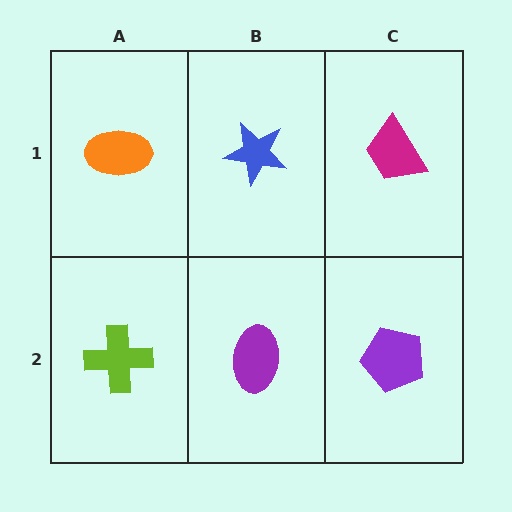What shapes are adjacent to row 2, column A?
An orange ellipse (row 1, column A), a purple ellipse (row 2, column B).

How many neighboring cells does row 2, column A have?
2.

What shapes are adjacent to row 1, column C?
A purple pentagon (row 2, column C), a blue star (row 1, column B).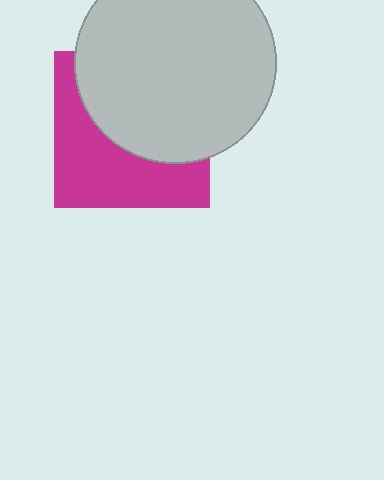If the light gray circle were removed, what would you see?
You would see the complete magenta square.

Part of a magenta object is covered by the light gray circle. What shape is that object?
It is a square.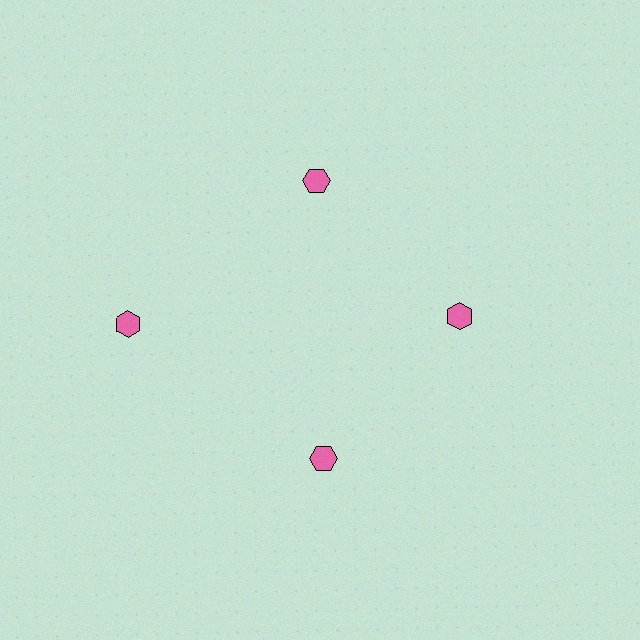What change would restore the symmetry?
The symmetry would be restored by moving it inward, back onto the ring so that all 4 hexagons sit at equal angles and equal distance from the center.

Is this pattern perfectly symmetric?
No. The 4 pink hexagons are arranged in a ring, but one element near the 9 o'clock position is pushed outward from the center, breaking the 4-fold rotational symmetry.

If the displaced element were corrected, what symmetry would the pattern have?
It would have 4-fold rotational symmetry — the pattern would map onto itself every 90 degrees.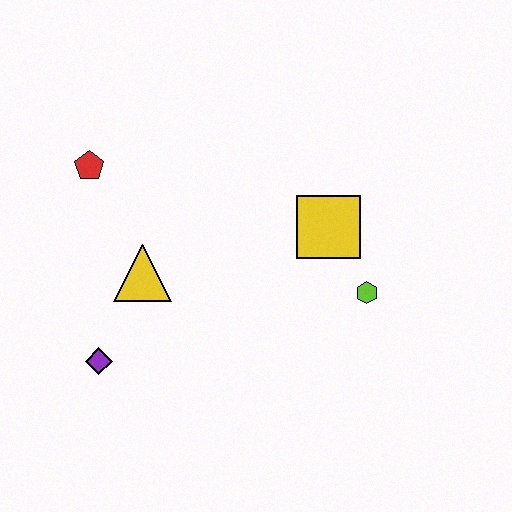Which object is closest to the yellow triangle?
The purple diamond is closest to the yellow triangle.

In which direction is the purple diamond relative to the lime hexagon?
The purple diamond is to the left of the lime hexagon.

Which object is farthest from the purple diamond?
The lime hexagon is farthest from the purple diamond.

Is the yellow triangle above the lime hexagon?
Yes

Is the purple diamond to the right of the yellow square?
No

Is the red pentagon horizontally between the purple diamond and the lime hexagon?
No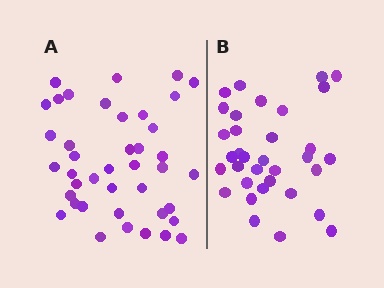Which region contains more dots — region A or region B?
Region A (the left region) has more dots.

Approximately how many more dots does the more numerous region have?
Region A has roughly 8 or so more dots than region B.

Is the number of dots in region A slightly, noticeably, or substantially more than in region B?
Region A has only slightly more — the two regions are fairly close. The ratio is roughly 1.2 to 1.